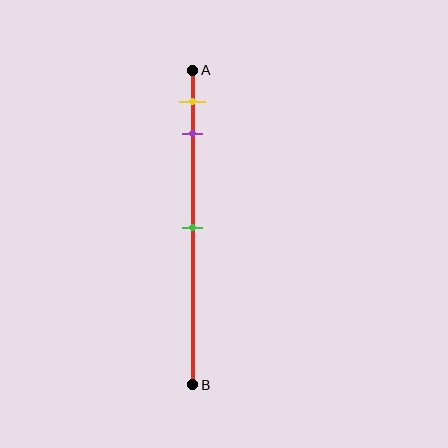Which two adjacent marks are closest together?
The yellow and purple marks are the closest adjacent pair.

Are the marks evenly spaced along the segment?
No, the marks are not evenly spaced.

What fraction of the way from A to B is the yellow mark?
The yellow mark is approximately 10% (0.1) of the way from A to B.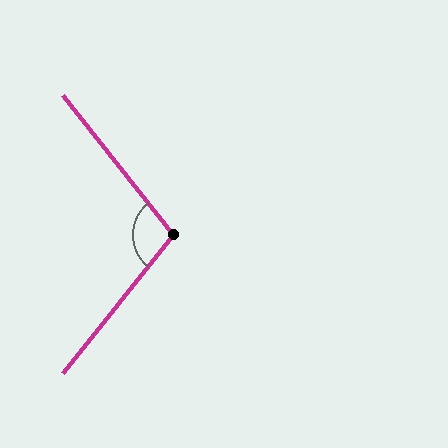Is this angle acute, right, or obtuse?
It is obtuse.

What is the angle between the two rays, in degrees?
Approximately 103 degrees.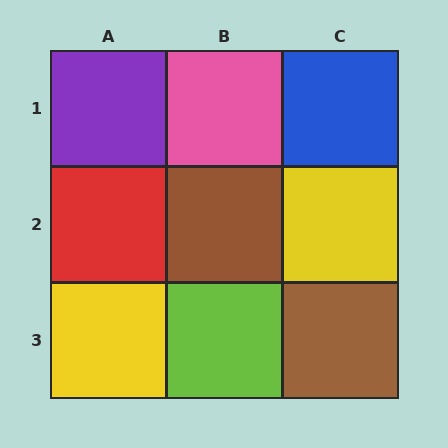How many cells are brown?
2 cells are brown.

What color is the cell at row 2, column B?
Brown.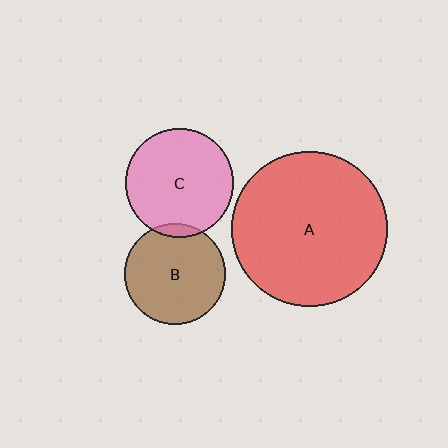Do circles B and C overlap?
Yes.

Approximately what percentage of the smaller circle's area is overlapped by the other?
Approximately 5%.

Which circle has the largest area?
Circle A (red).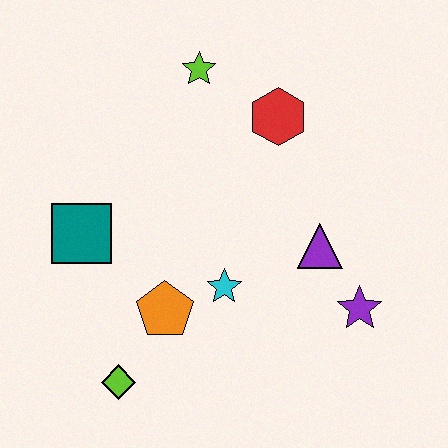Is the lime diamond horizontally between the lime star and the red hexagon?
No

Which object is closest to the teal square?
The orange pentagon is closest to the teal square.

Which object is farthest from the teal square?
The purple star is farthest from the teal square.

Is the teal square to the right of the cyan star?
No